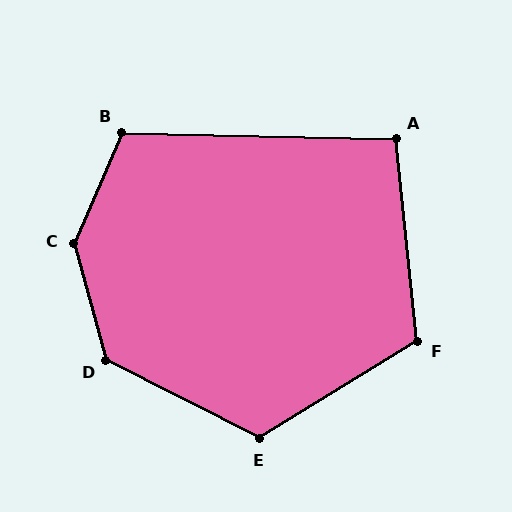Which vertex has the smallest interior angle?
A, at approximately 97 degrees.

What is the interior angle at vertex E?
Approximately 121 degrees (obtuse).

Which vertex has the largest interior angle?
C, at approximately 141 degrees.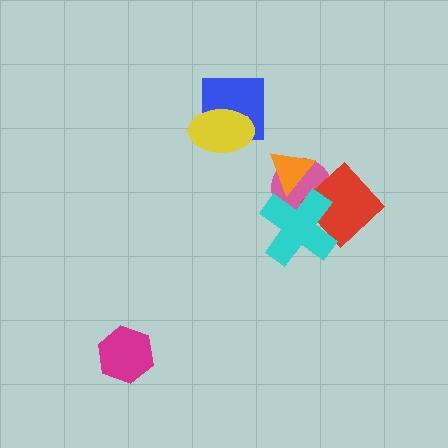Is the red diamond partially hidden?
Yes, it is partially covered by another shape.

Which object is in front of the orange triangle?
The cyan cross is in front of the orange triangle.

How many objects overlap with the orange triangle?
2 objects overlap with the orange triangle.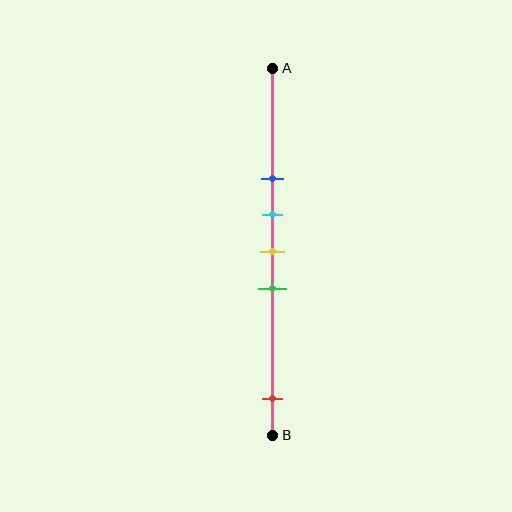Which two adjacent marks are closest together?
The cyan and yellow marks are the closest adjacent pair.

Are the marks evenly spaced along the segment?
No, the marks are not evenly spaced.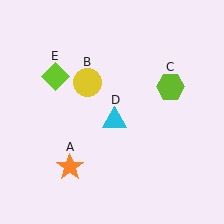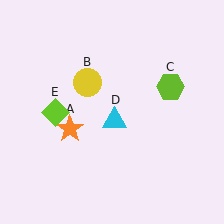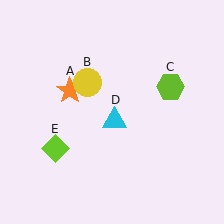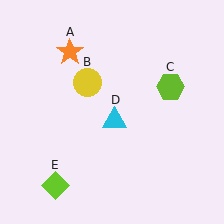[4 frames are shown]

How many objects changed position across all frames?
2 objects changed position: orange star (object A), lime diamond (object E).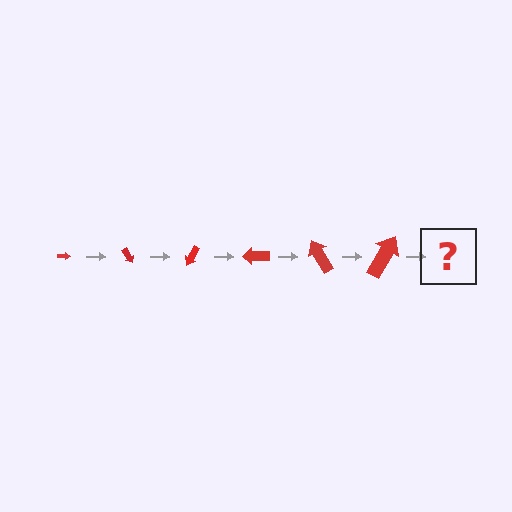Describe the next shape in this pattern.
It should be an arrow, larger than the previous one and rotated 360 degrees from the start.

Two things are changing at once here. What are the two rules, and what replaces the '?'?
The two rules are that the arrow grows larger each step and it rotates 60 degrees each step. The '?' should be an arrow, larger than the previous one and rotated 360 degrees from the start.